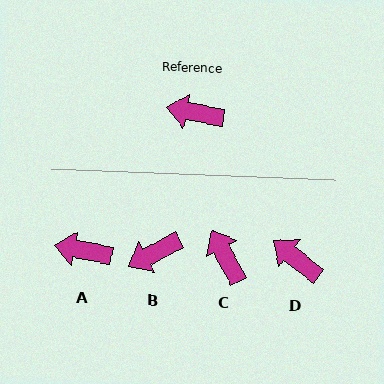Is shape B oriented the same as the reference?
No, it is off by about 38 degrees.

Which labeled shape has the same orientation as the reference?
A.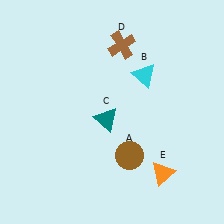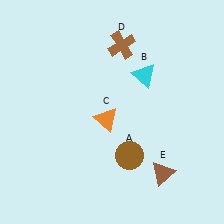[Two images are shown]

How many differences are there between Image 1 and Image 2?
There are 2 differences between the two images.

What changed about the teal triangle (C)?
In Image 1, C is teal. In Image 2, it changed to orange.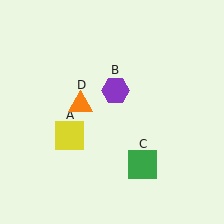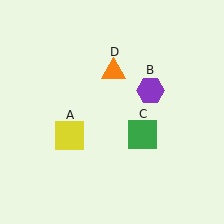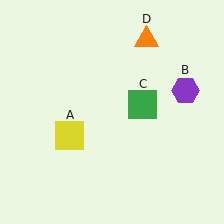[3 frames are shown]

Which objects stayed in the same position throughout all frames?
Yellow square (object A) remained stationary.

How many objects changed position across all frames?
3 objects changed position: purple hexagon (object B), green square (object C), orange triangle (object D).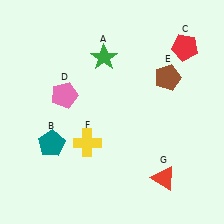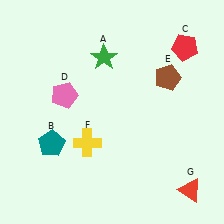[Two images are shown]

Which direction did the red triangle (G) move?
The red triangle (G) moved right.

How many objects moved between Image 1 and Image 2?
1 object moved between the two images.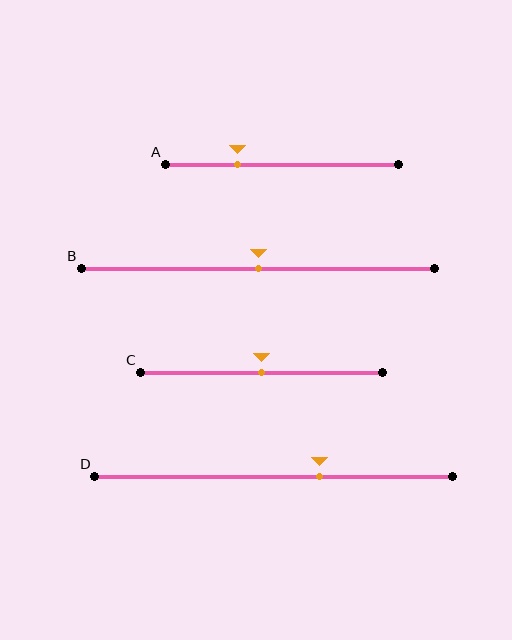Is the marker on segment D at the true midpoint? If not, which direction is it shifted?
No, the marker on segment D is shifted to the right by about 13% of the segment length.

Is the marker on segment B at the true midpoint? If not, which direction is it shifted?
Yes, the marker on segment B is at the true midpoint.